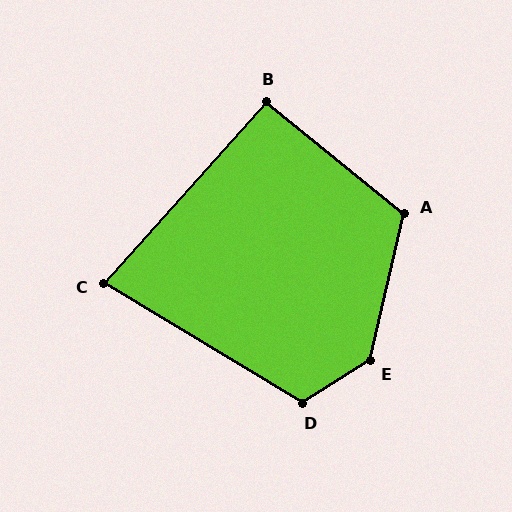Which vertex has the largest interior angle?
E, at approximately 136 degrees.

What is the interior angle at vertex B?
Approximately 93 degrees (approximately right).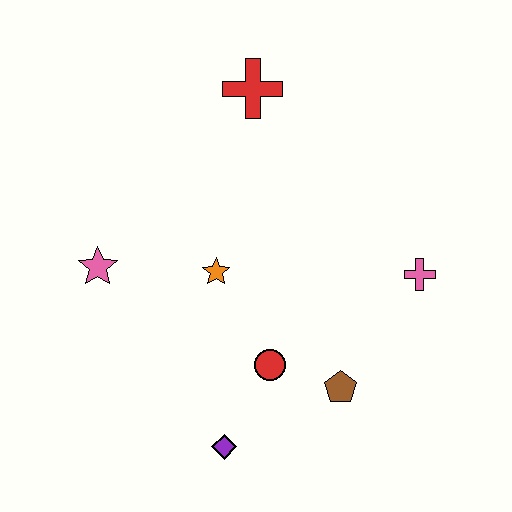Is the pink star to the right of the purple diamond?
No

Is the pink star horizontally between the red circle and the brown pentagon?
No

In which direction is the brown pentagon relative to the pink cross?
The brown pentagon is below the pink cross.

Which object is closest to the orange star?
The red circle is closest to the orange star.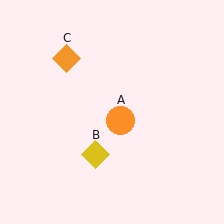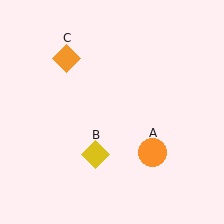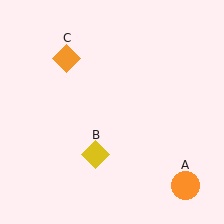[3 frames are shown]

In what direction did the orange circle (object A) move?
The orange circle (object A) moved down and to the right.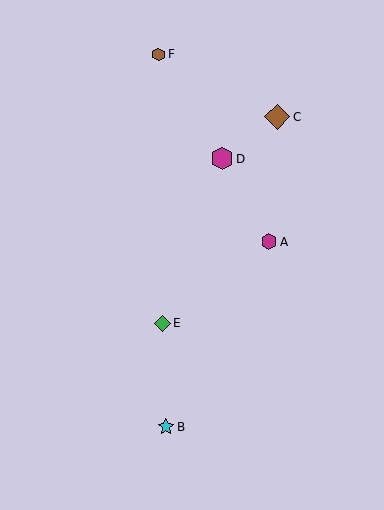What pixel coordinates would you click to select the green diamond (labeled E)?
Click at (162, 323) to select the green diamond E.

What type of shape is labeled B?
Shape B is a cyan star.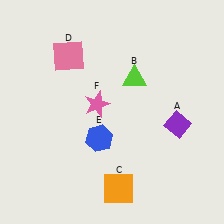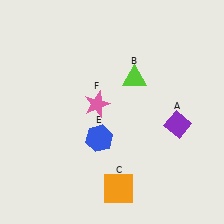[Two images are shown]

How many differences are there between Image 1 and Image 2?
There is 1 difference between the two images.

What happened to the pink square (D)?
The pink square (D) was removed in Image 2. It was in the top-left area of Image 1.